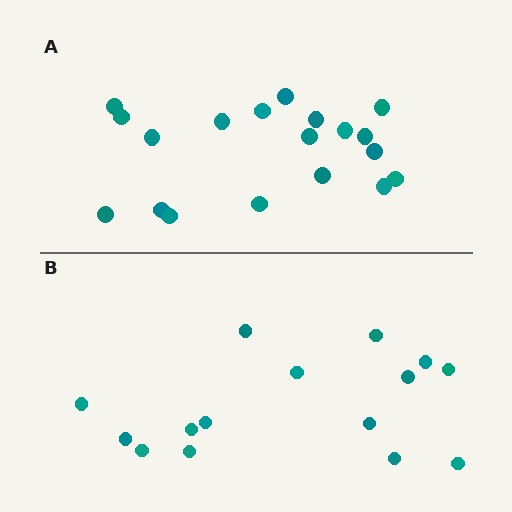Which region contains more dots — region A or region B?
Region A (the top region) has more dots.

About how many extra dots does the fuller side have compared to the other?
Region A has about 4 more dots than region B.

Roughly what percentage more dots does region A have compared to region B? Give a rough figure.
About 25% more.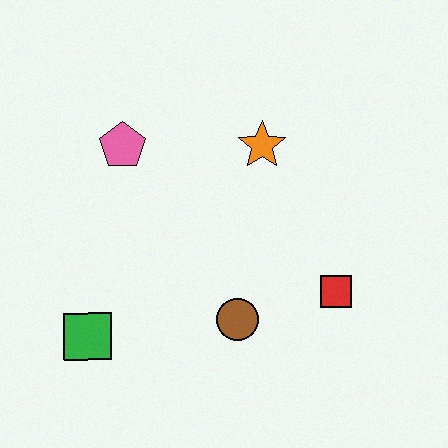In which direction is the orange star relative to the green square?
The orange star is above the green square.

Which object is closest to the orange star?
The pink pentagon is closest to the orange star.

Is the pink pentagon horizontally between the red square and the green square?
Yes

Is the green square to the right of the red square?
No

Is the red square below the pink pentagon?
Yes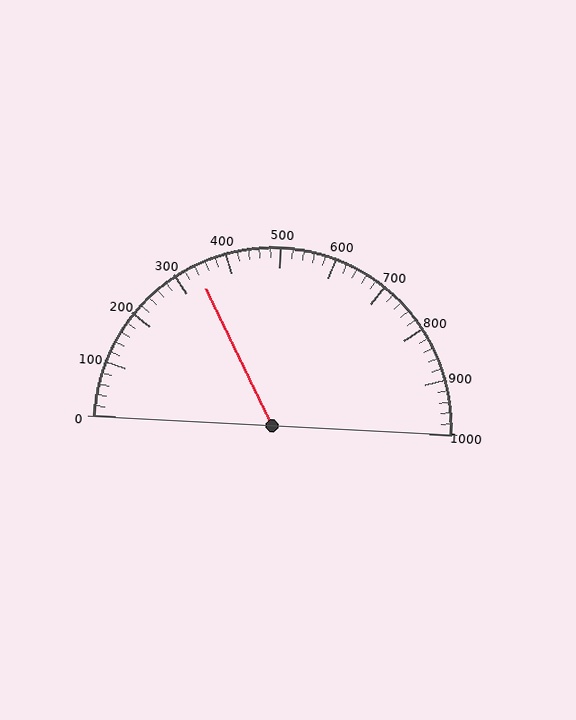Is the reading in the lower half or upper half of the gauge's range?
The reading is in the lower half of the range (0 to 1000).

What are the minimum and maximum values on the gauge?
The gauge ranges from 0 to 1000.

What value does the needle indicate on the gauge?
The needle indicates approximately 340.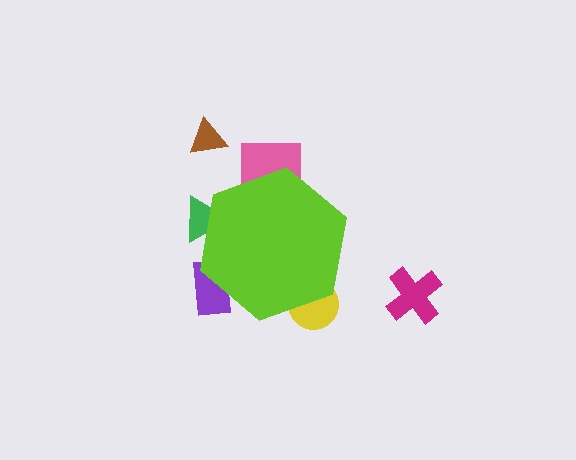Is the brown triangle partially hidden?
No, the brown triangle is fully visible.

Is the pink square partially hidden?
Yes, the pink square is partially hidden behind the lime hexagon.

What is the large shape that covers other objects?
A lime hexagon.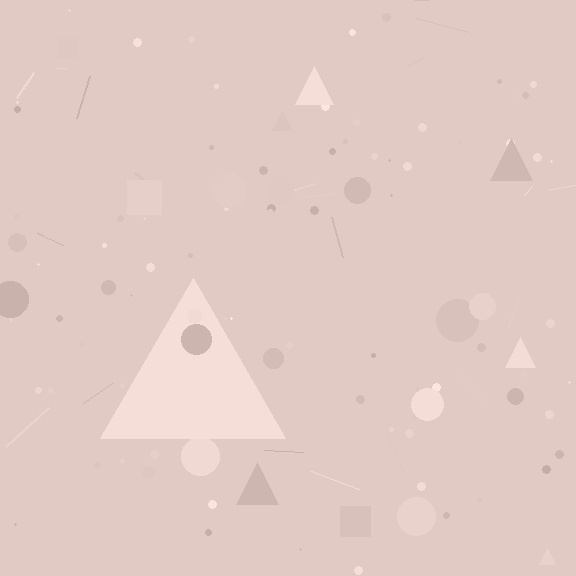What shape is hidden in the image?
A triangle is hidden in the image.